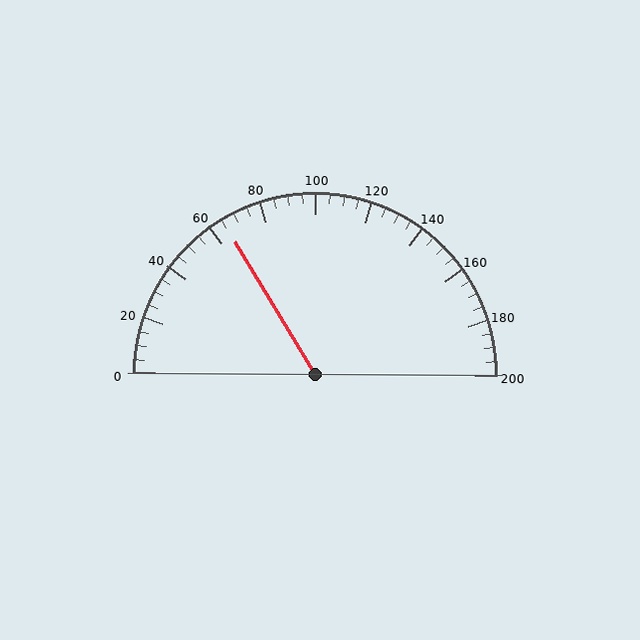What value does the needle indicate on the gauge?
The needle indicates approximately 65.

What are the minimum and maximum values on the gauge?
The gauge ranges from 0 to 200.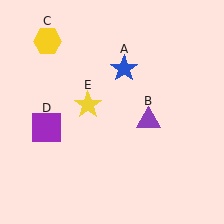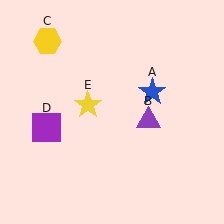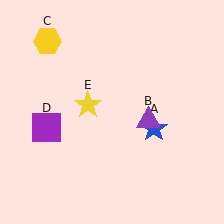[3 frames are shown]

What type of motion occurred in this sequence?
The blue star (object A) rotated clockwise around the center of the scene.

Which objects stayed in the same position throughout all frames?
Purple triangle (object B) and yellow hexagon (object C) and purple square (object D) and yellow star (object E) remained stationary.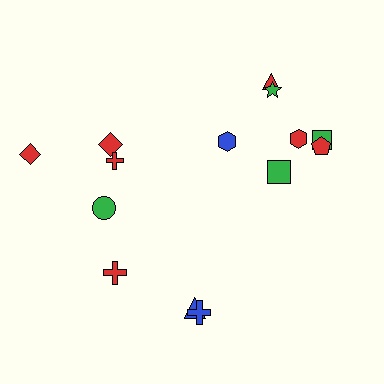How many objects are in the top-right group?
There are 7 objects.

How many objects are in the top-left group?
There are 4 objects.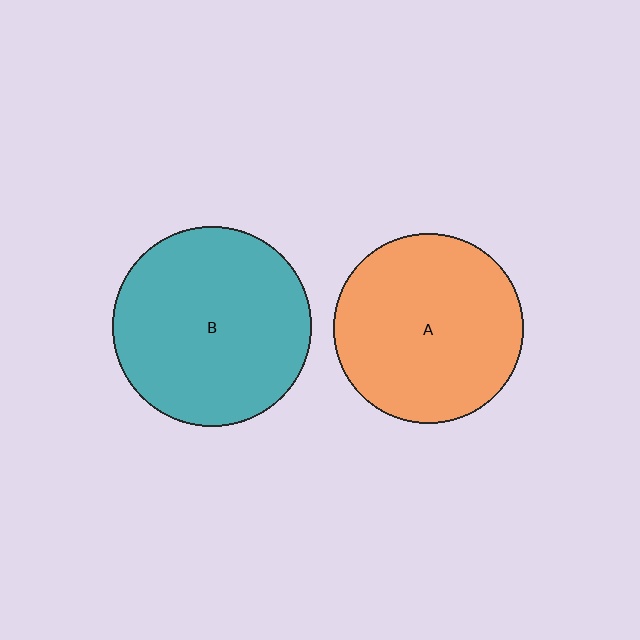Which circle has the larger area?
Circle B (teal).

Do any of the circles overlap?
No, none of the circles overlap.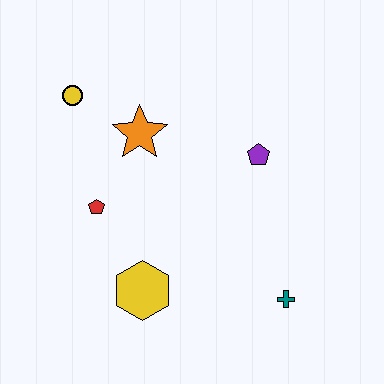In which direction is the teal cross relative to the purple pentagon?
The teal cross is below the purple pentagon.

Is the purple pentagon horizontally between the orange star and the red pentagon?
No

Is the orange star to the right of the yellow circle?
Yes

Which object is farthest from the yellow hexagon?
The yellow circle is farthest from the yellow hexagon.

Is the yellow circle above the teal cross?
Yes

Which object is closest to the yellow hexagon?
The red pentagon is closest to the yellow hexagon.